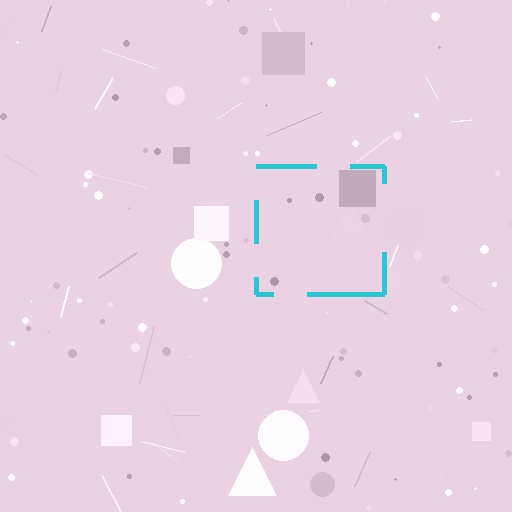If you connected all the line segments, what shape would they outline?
They would outline a square.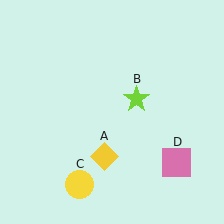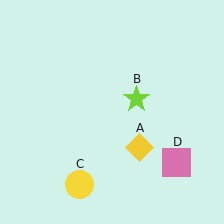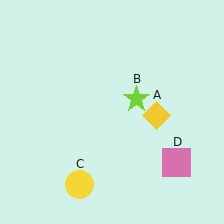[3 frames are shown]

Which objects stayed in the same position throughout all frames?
Lime star (object B) and yellow circle (object C) and pink square (object D) remained stationary.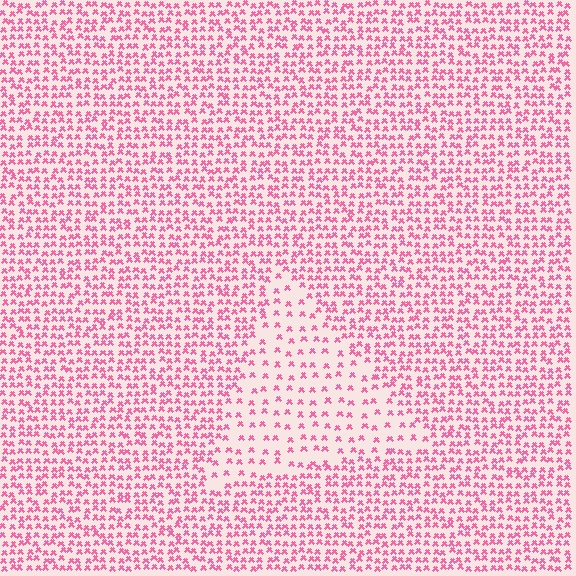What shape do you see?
I see a triangle.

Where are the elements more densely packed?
The elements are more densely packed outside the triangle boundary.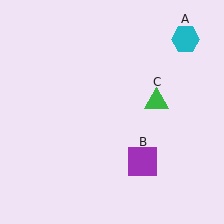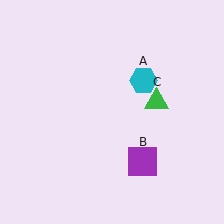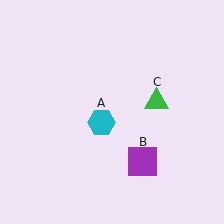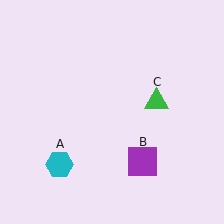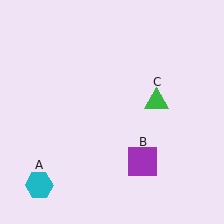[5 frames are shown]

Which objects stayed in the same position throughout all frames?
Purple square (object B) and green triangle (object C) remained stationary.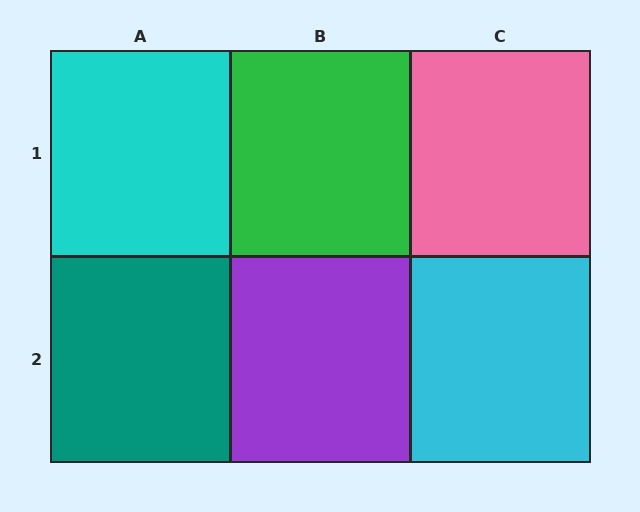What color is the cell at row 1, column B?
Green.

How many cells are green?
1 cell is green.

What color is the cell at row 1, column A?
Cyan.